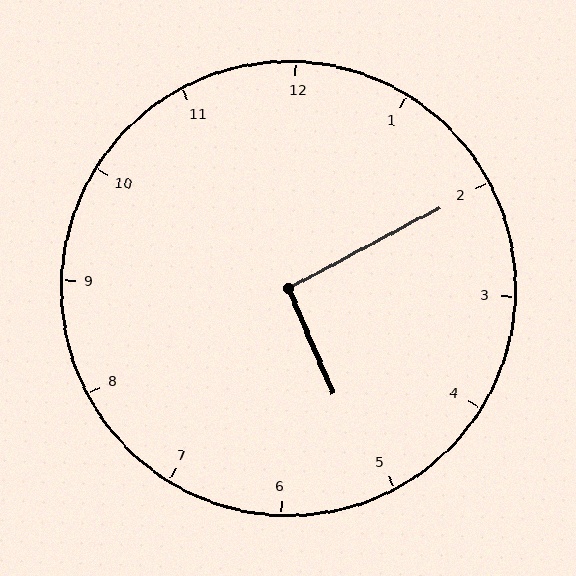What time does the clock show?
5:10.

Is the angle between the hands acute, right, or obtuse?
It is right.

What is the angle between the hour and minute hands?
Approximately 95 degrees.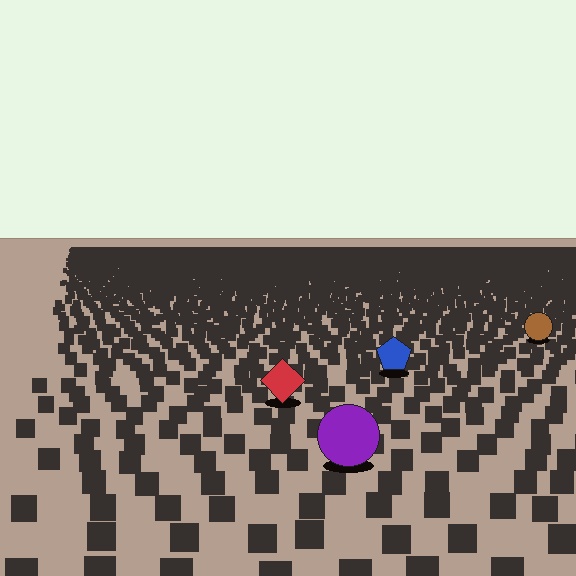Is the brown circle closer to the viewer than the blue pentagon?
No. The blue pentagon is closer — you can tell from the texture gradient: the ground texture is coarser near it.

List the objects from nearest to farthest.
From nearest to farthest: the purple circle, the red diamond, the blue pentagon, the brown circle.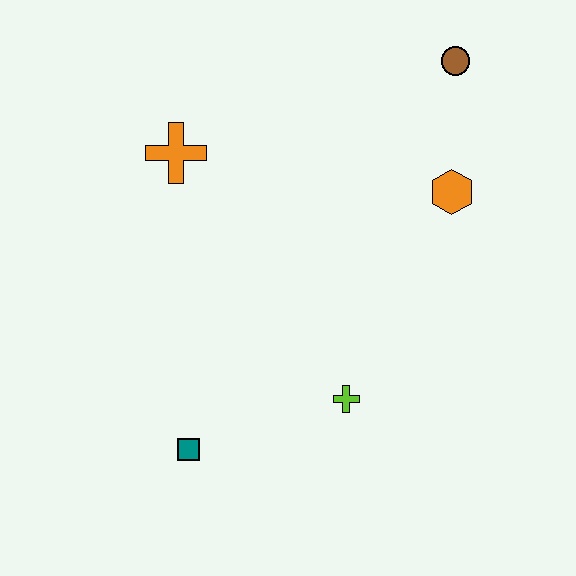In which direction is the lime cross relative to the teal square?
The lime cross is to the right of the teal square.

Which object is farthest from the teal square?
The brown circle is farthest from the teal square.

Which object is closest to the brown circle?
The orange hexagon is closest to the brown circle.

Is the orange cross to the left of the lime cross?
Yes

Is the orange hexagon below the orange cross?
Yes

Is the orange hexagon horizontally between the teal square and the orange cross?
No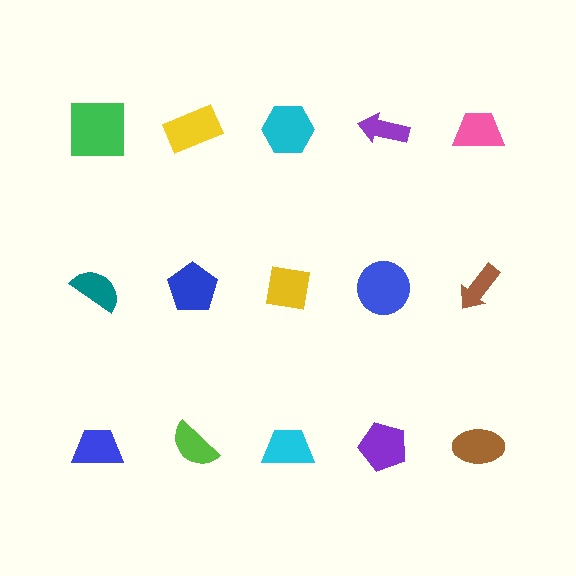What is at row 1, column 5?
A pink trapezoid.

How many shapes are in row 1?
5 shapes.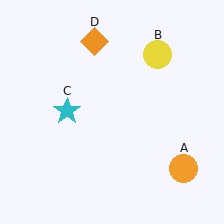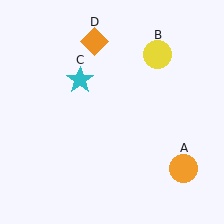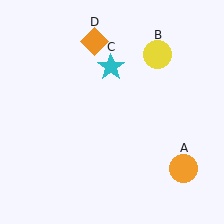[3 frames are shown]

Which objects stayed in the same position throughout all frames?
Orange circle (object A) and yellow circle (object B) and orange diamond (object D) remained stationary.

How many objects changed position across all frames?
1 object changed position: cyan star (object C).